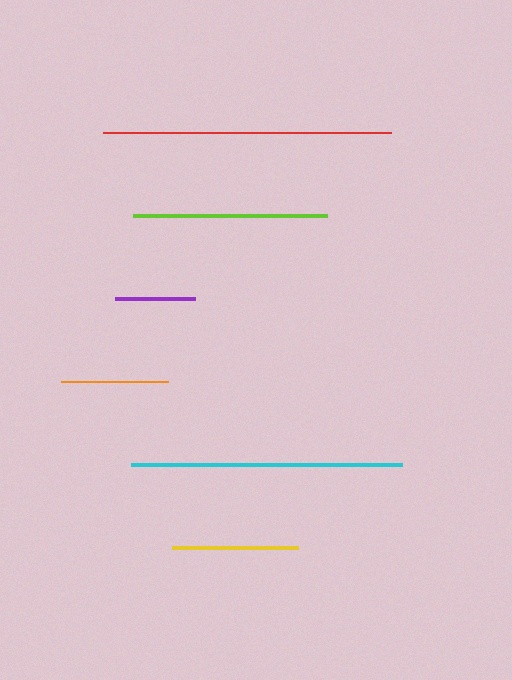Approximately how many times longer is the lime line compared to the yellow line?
The lime line is approximately 1.5 times the length of the yellow line.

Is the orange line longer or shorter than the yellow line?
The yellow line is longer than the orange line.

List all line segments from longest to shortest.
From longest to shortest: red, cyan, lime, yellow, orange, purple.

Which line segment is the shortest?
The purple line is the shortest at approximately 80 pixels.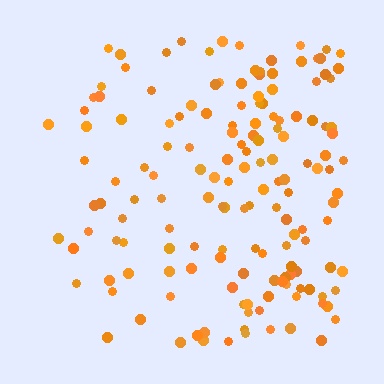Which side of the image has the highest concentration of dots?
The right.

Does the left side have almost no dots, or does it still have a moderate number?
Still a moderate number, just noticeably fewer than the right.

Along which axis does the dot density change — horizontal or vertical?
Horizontal.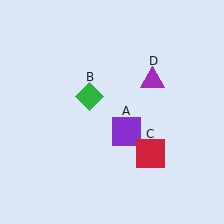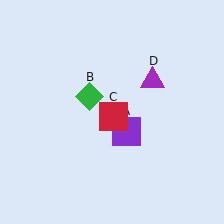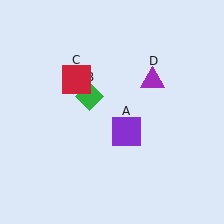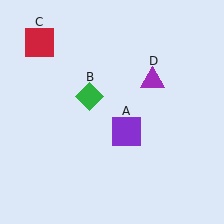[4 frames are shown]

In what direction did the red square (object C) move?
The red square (object C) moved up and to the left.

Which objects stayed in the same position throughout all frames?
Purple square (object A) and green diamond (object B) and purple triangle (object D) remained stationary.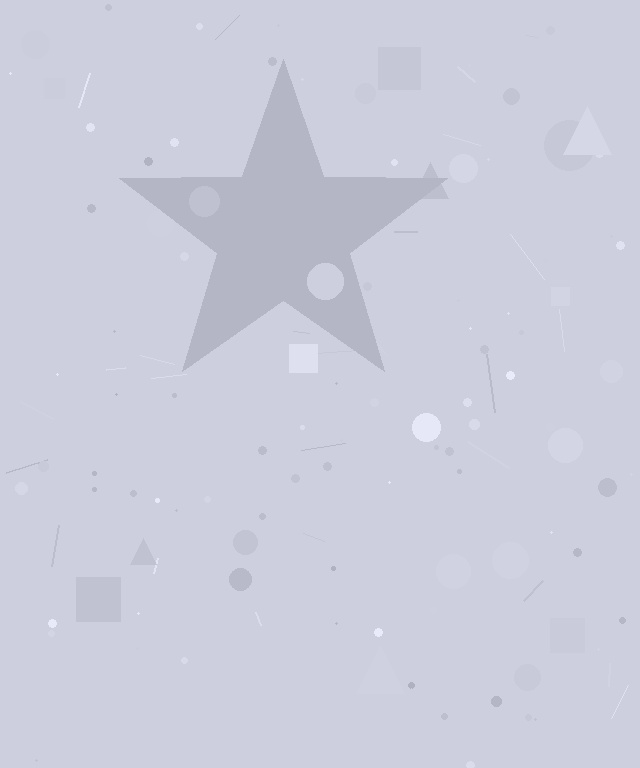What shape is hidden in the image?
A star is hidden in the image.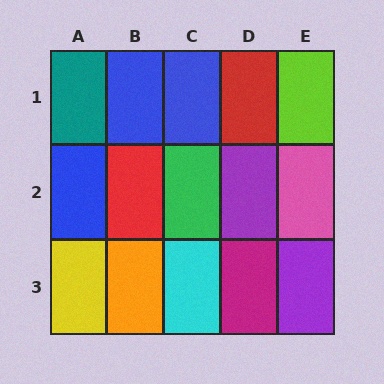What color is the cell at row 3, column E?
Purple.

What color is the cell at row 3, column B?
Orange.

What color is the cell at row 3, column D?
Magenta.